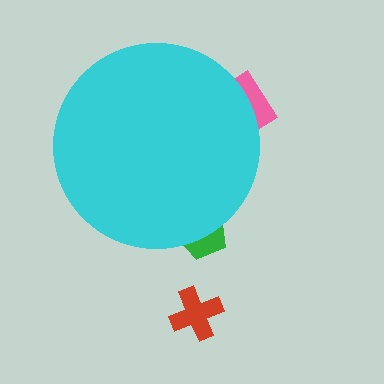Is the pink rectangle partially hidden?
Yes, the pink rectangle is partially hidden behind the cyan circle.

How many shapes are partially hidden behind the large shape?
2 shapes are partially hidden.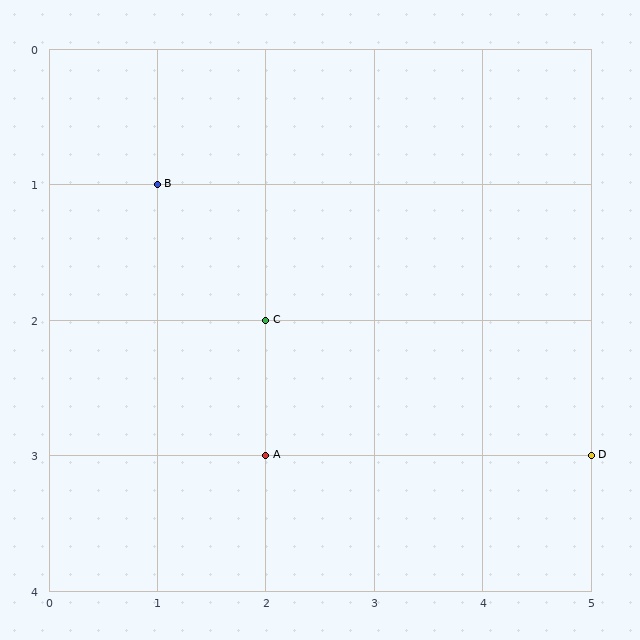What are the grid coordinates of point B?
Point B is at grid coordinates (1, 1).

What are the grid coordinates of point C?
Point C is at grid coordinates (2, 2).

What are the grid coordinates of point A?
Point A is at grid coordinates (2, 3).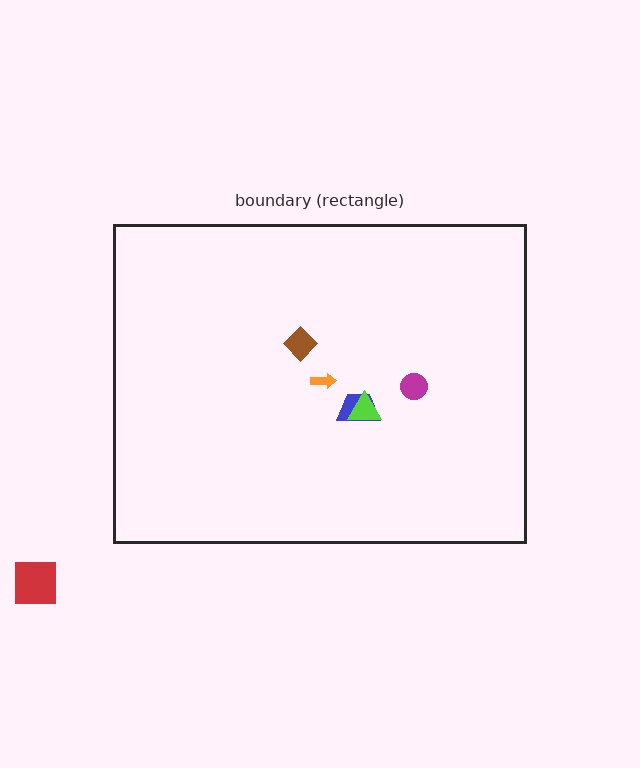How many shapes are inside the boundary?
5 inside, 1 outside.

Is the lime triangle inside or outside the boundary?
Inside.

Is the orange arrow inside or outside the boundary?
Inside.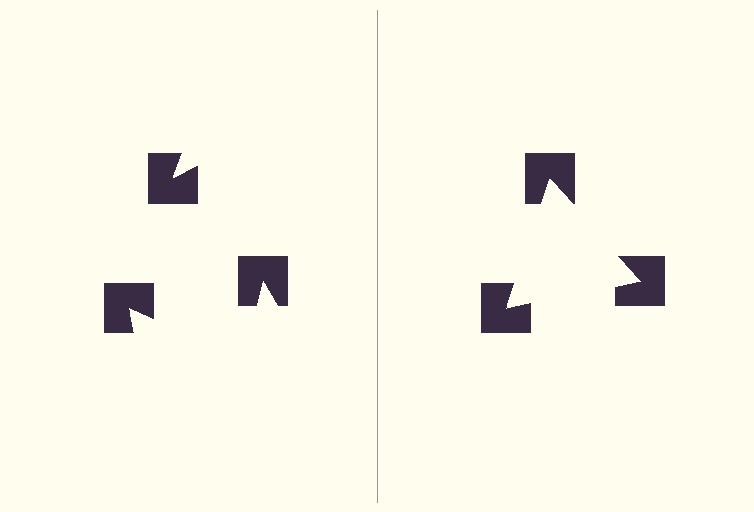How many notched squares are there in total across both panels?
6 — 3 on each side.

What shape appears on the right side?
An illusory triangle.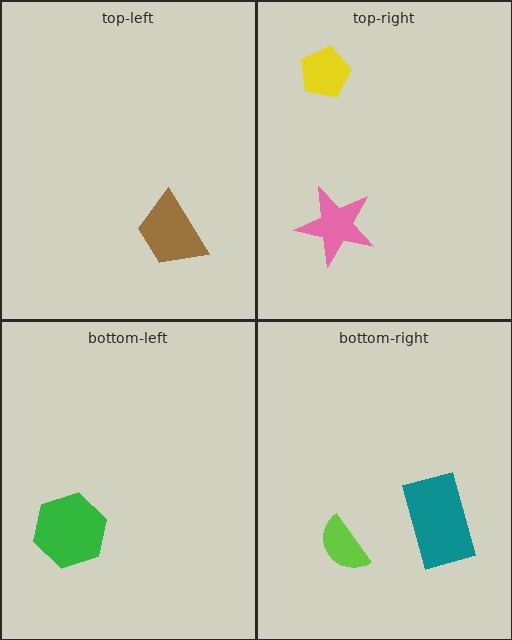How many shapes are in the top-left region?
1.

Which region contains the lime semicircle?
The bottom-right region.